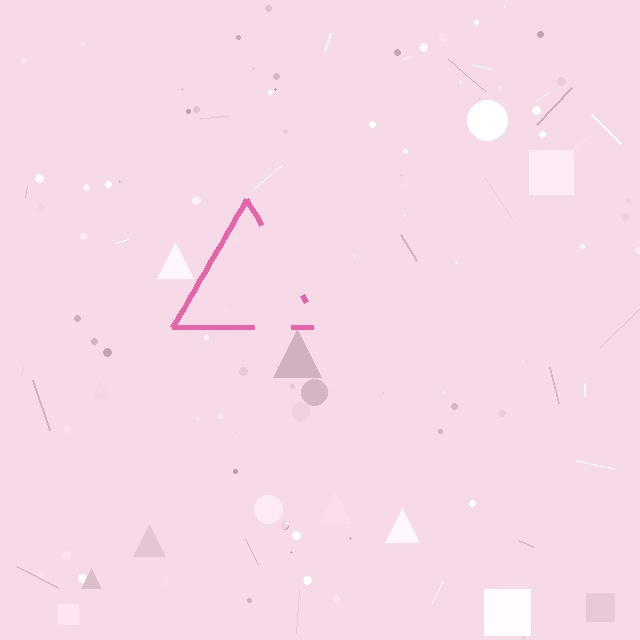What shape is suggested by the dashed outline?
The dashed outline suggests a triangle.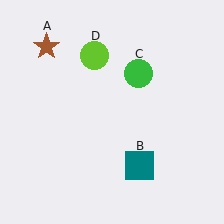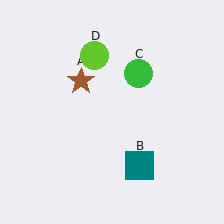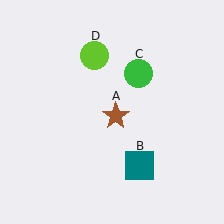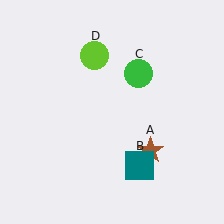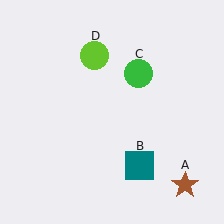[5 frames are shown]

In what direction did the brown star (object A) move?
The brown star (object A) moved down and to the right.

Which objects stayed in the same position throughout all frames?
Teal square (object B) and green circle (object C) and lime circle (object D) remained stationary.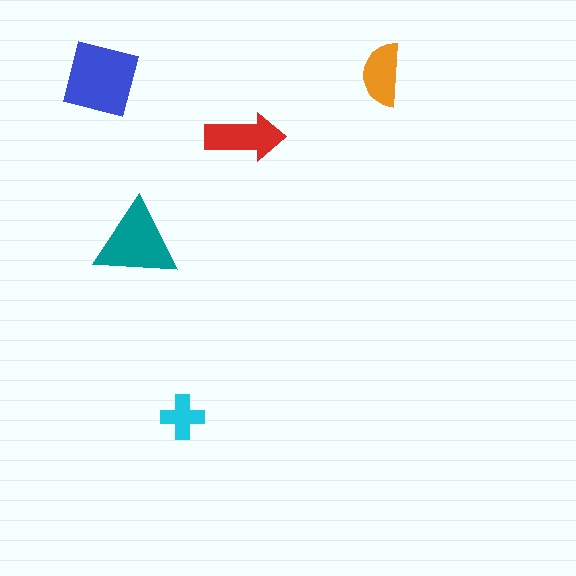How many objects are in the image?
There are 5 objects in the image.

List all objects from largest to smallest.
The blue square, the teal triangle, the red arrow, the orange semicircle, the cyan cross.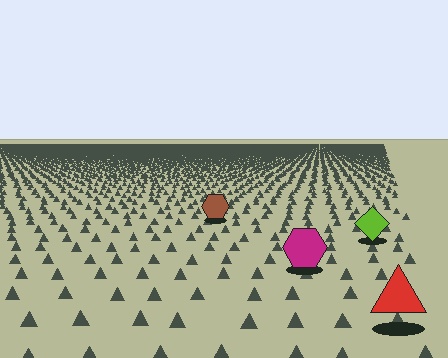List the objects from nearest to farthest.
From nearest to farthest: the red triangle, the magenta hexagon, the lime diamond, the brown hexagon.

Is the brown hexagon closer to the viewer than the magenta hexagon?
No. The magenta hexagon is closer — you can tell from the texture gradient: the ground texture is coarser near it.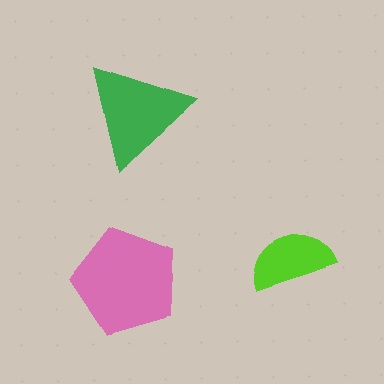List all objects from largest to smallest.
The pink pentagon, the green triangle, the lime semicircle.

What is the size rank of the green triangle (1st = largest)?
2nd.